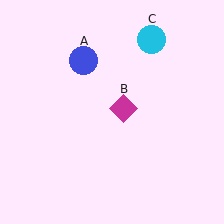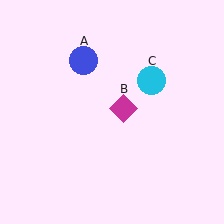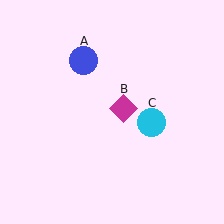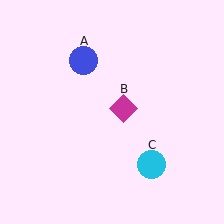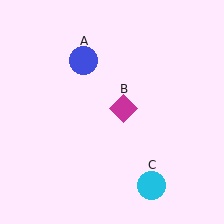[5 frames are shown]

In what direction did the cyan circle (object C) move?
The cyan circle (object C) moved down.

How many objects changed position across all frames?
1 object changed position: cyan circle (object C).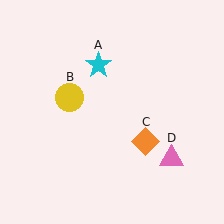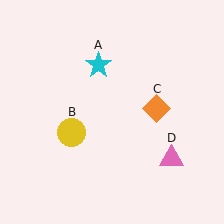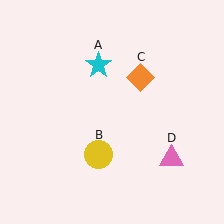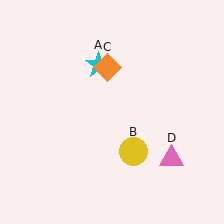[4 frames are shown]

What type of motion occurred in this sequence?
The yellow circle (object B), orange diamond (object C) rotated counterclockwise around the center of the scene.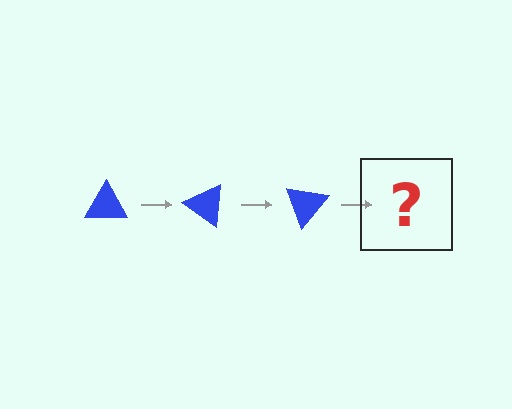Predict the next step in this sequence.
The next step is a blue triangle rotated 105 degrees.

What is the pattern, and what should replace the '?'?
The pattern is that the triangle rotates 35 degrees each step. The '?' should be a blue triangle rotated 105 degrees.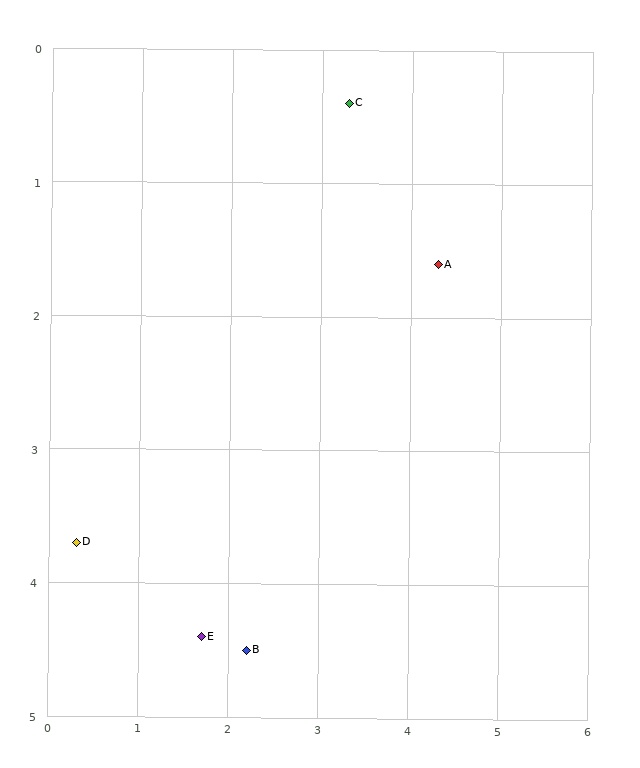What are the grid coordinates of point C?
Point C is at approximately (3.3, 0.4).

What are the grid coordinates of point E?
Point E is at approximately (1.7, 4.4).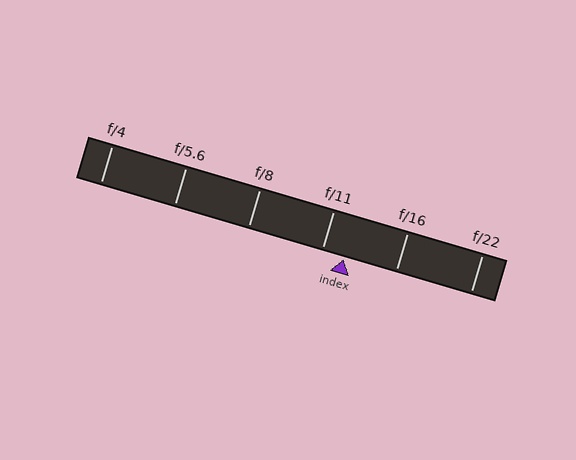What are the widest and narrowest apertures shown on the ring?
The widest aperture shown is f/4 and the narrowest is f/22.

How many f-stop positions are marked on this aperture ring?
There are 6 f-stop positions marked.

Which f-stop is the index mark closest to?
The index mark is closest to f/11.